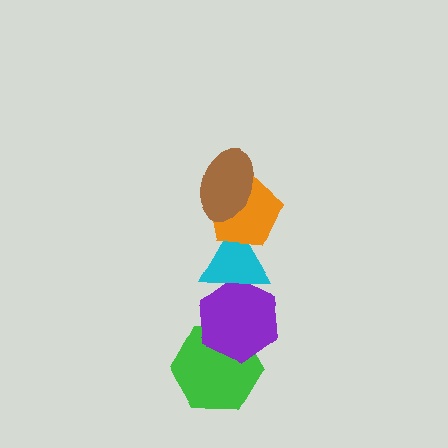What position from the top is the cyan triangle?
The cyan triangle is 3rd from the top.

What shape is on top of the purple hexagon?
The cyan triangle is on top of the purple hexagon.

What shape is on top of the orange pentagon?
The brown ellipse is on top of the orange pentagon.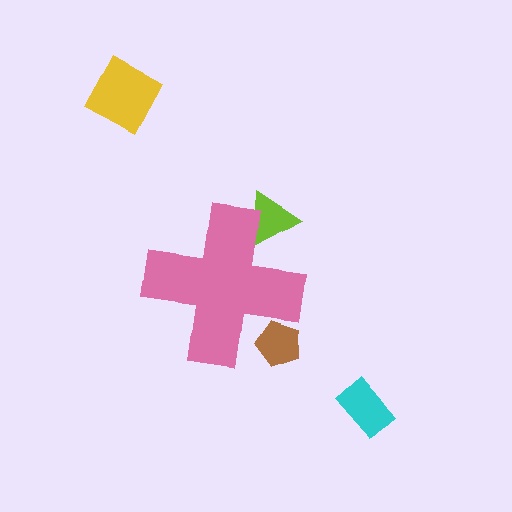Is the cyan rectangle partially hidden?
No, the cyan rectangle is fully visible.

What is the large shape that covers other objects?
A pink cross.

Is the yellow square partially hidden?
No, the yellow square is fully visible.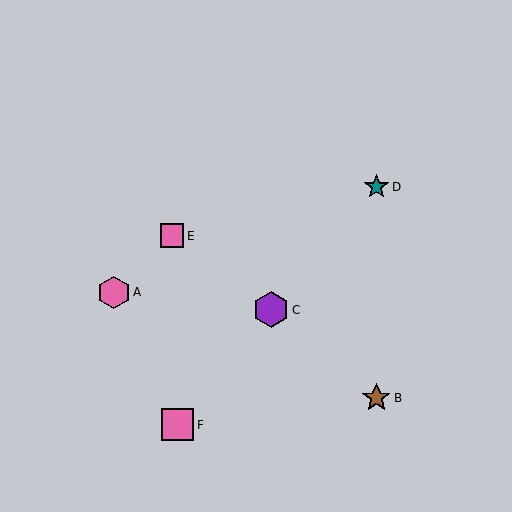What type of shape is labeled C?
Shape C is a purple hexagon.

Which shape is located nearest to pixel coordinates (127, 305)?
The pink hexagon (labeled A) at (114, 292) is nearest to that location.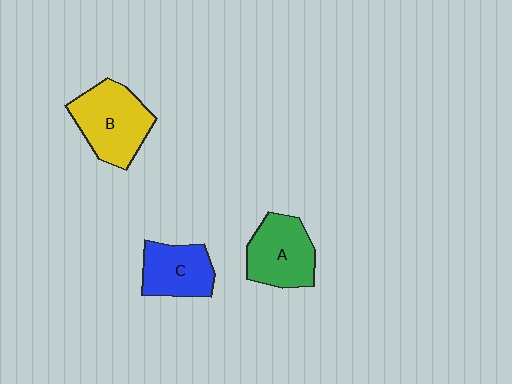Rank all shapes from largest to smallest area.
From largest to smallest: B (yellow), A (green), C (blue).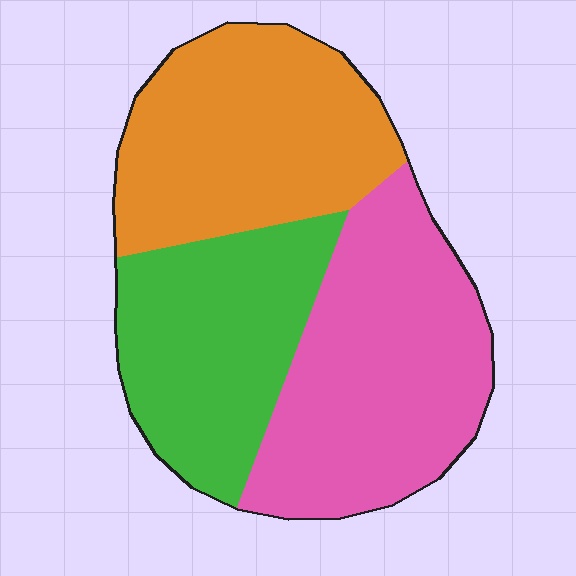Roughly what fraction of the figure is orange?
Orange takes up about one third (1/3) of the figure.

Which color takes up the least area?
Green, at roughly 30%.